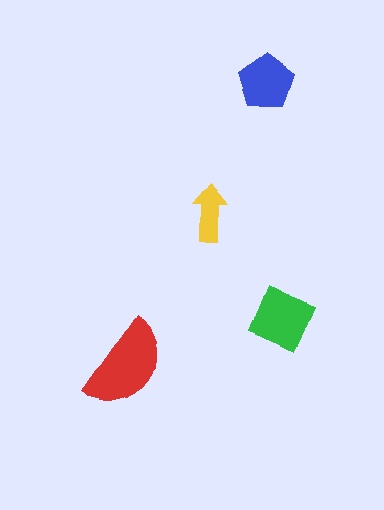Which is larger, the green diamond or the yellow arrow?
The green diamond.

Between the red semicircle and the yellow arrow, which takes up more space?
The red semicircle.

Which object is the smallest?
The yellow arrow.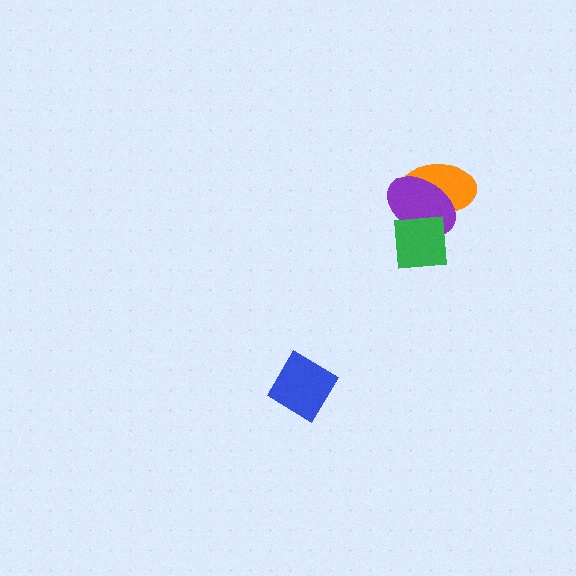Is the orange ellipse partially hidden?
Yes, it is partially covered by another shape.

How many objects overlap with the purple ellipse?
2 objects overlap with the purple ellipse.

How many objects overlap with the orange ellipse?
2 objects overlap with the orange ellipse.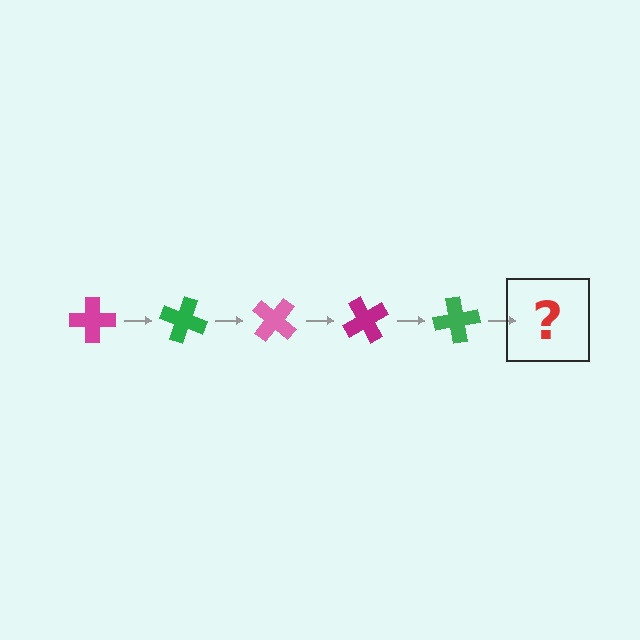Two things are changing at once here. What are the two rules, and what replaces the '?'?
The two rules are that it rotates 20 degrees each step and the color cycles through magenta, green, and pink. The '?' should be a pink cross, rotated 100 degrees from the start.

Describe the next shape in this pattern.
It should be a pink cross, rotated 100 degrees from the start.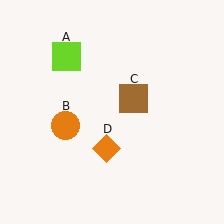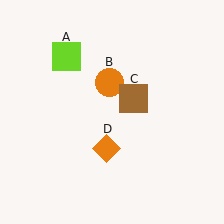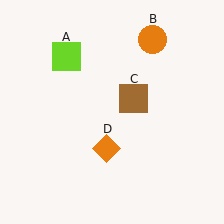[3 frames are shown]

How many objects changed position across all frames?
1 object changed position: orange circle (object B).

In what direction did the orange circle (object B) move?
The orange circle (object B) moved up and to the right.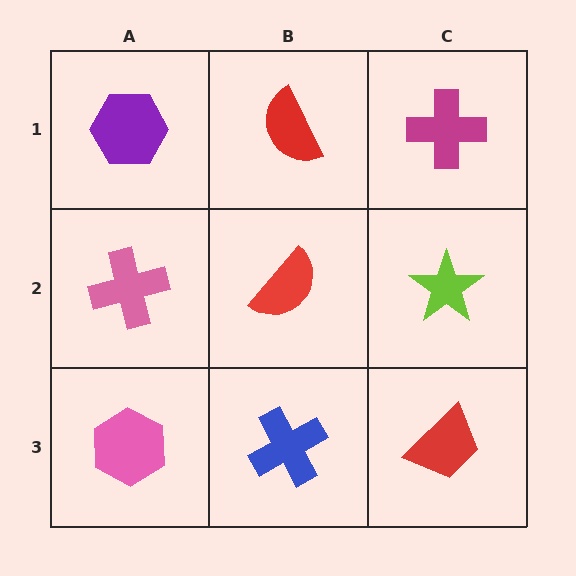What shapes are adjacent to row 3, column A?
A pink cross (row 2, column A), a blue cross (row 3, column B).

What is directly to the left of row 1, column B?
A purple hexagon.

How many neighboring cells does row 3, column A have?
2.